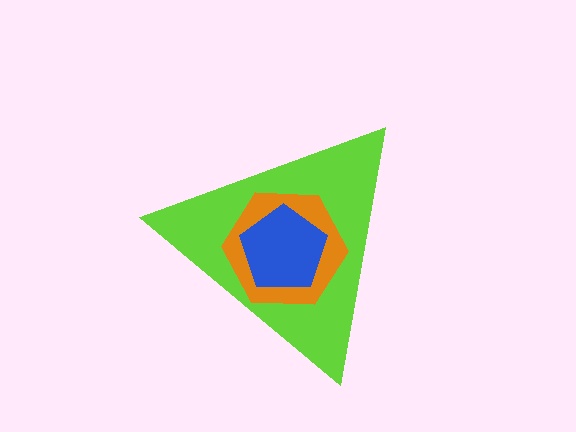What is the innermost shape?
The blue pentagon.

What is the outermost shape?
The lime triangle.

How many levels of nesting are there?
3.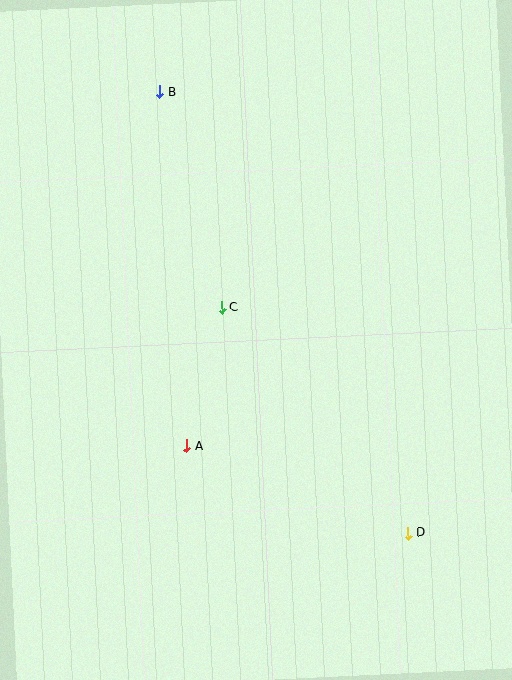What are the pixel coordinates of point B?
Point B is at (160, 92).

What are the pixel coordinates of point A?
Point A is at (187, 446).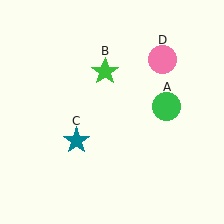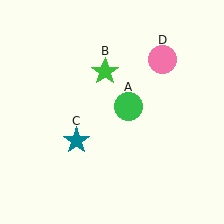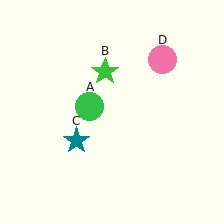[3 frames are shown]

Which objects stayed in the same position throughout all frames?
Green star (object B) and teal star (object C) and pink circle (object D) remained stationary.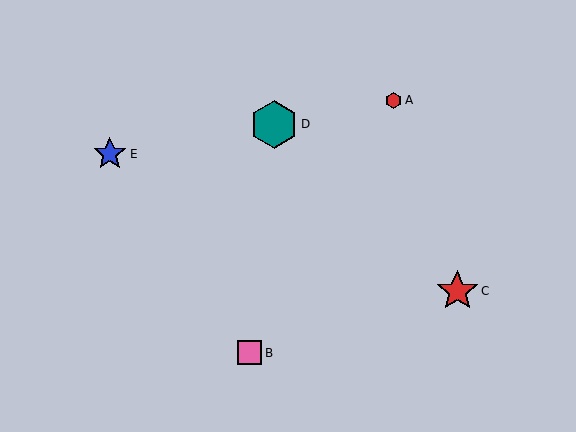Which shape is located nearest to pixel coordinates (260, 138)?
The teal hexagon (labeled D) at (274, 124) is nearest to that location.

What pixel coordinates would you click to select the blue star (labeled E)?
Click at (110, 154) to select the blue star E.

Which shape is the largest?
The teal hexagon (labeled D) is the largest.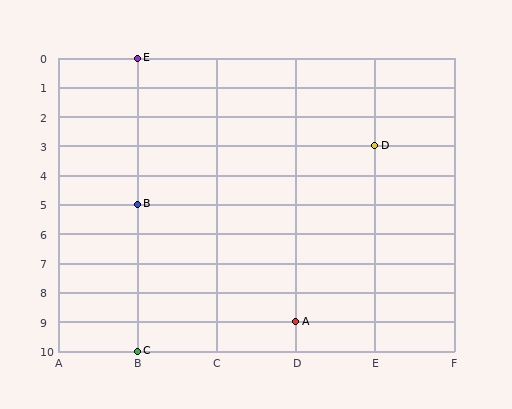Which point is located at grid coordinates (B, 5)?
Point B is at (B, 5).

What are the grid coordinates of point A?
Point A is at grid coordinates (D, 9).